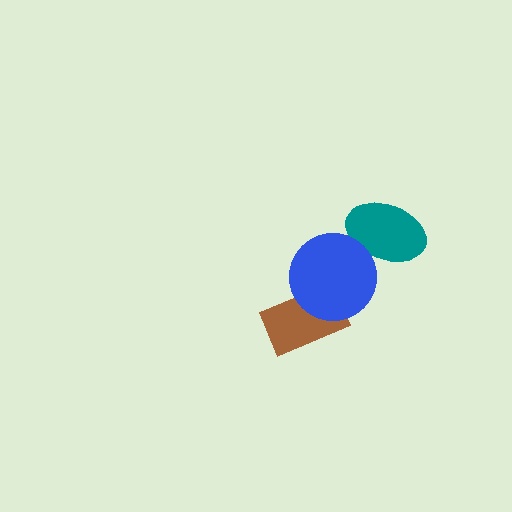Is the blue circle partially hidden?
No, no other shape covers it.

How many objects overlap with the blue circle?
2 objects overlap with the blue circle.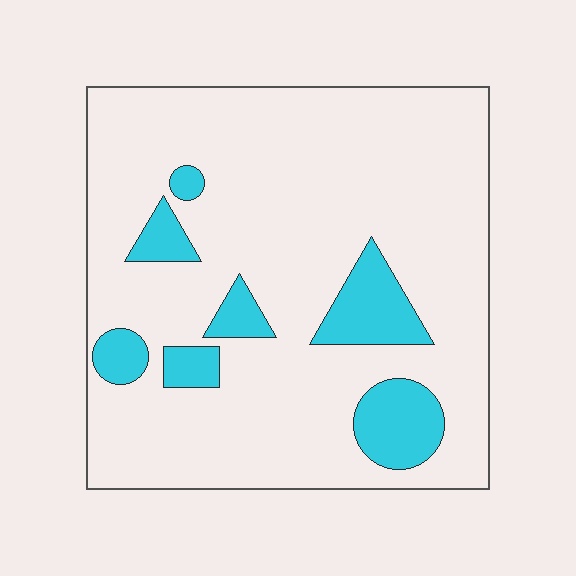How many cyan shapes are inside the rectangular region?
7.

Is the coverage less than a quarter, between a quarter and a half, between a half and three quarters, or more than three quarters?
Less than a quarter.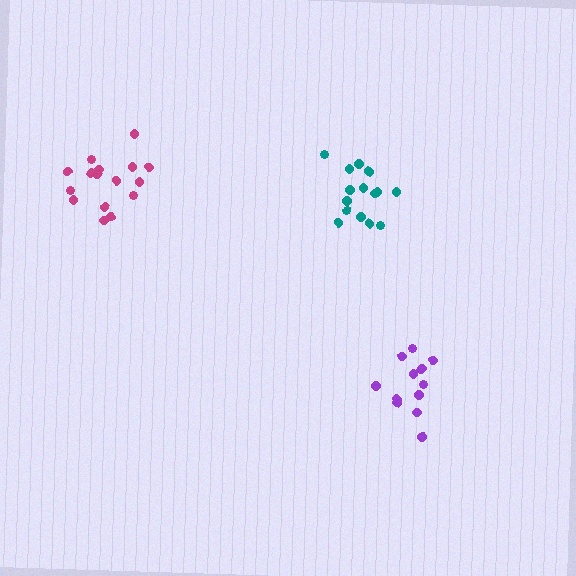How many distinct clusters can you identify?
There are 3 distinct clusters.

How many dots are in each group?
Group 1: 16 dots, Group 2: 12 dots, Group 3: 15 dots (43 total).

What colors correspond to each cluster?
The clusters are colored: magenta, purple, teal.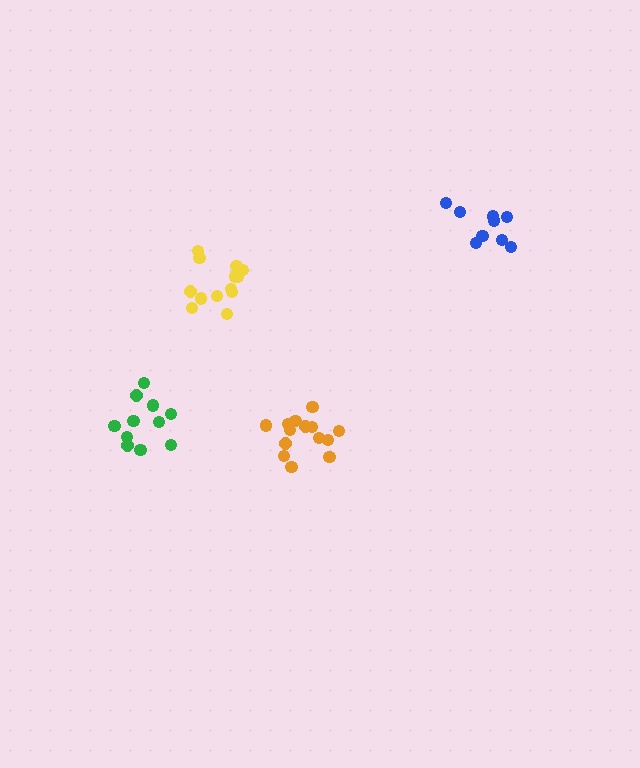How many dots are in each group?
Group 1: 13 dots, Group 2: 11 dots, Group 3: 9 dots, Group 4: 14 dots (47 total).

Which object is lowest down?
The orange cluster is bottommost.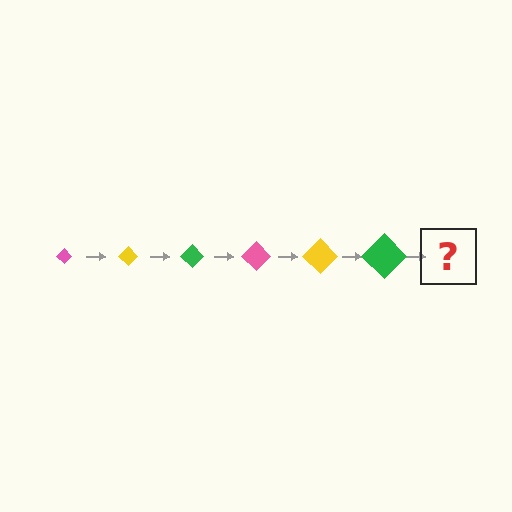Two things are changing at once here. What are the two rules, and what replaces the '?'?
The two rules are that the diamond grows larger each step and the color cycles through pink, yellow, and green. The '?' should be a pink diamond, larger than the previous one.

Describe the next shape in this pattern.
It should be a pink diamond, larger than the previous one.